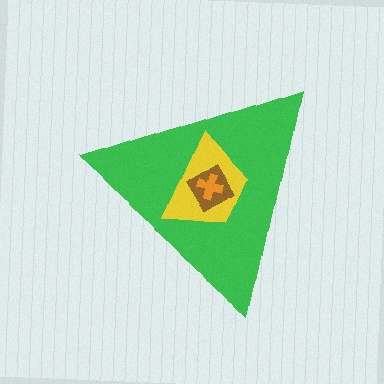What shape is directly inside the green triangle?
The yellow trapezoid.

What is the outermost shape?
The green triangle.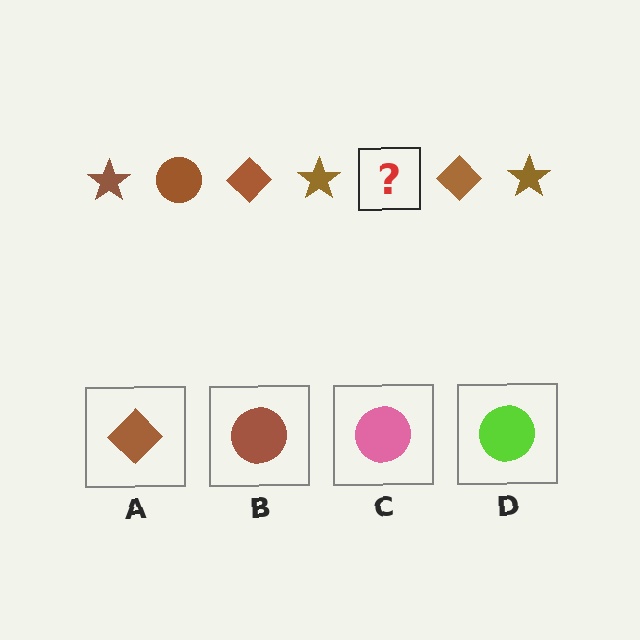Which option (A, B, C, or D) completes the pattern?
B.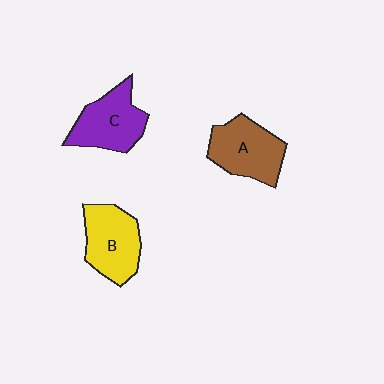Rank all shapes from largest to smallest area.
From largest to smallest: A (brown), B (yellow), C (purple).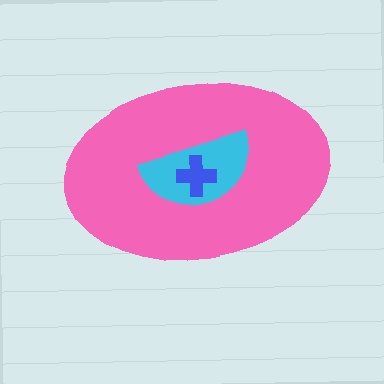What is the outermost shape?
The pink ellipse.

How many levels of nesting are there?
3.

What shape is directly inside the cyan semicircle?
The blue cross.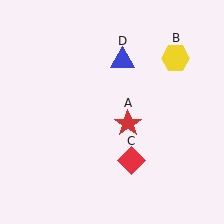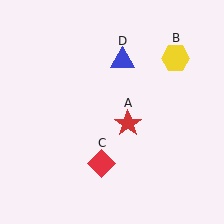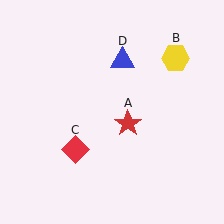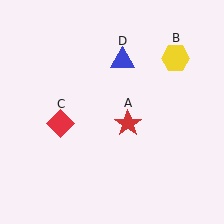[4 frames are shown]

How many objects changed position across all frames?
1 object changed position: red diamond (object C).